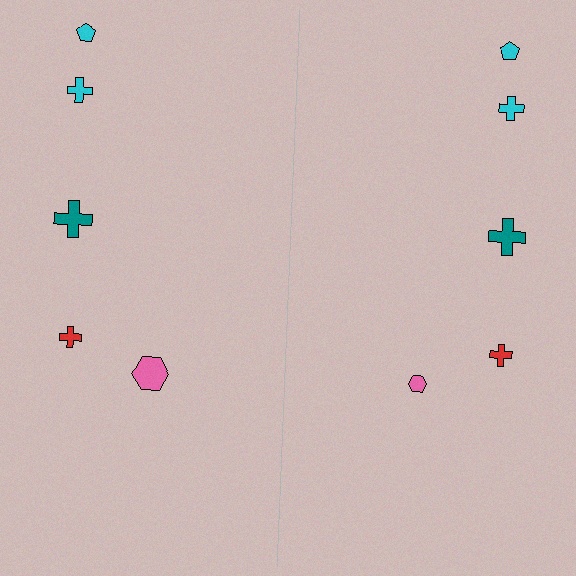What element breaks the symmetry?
The pink hexagon on the right side has a different size than its mirror counterpart.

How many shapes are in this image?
There are 10 shapes in this image.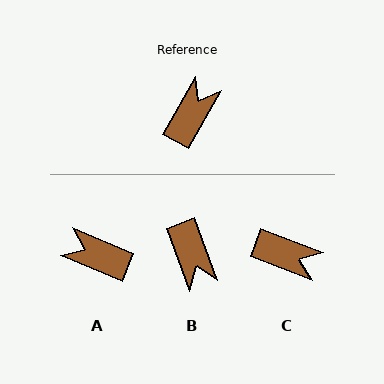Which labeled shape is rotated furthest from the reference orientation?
B, about 130 degrees away.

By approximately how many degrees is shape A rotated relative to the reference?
Approximately 97 degrees counter-clockwise.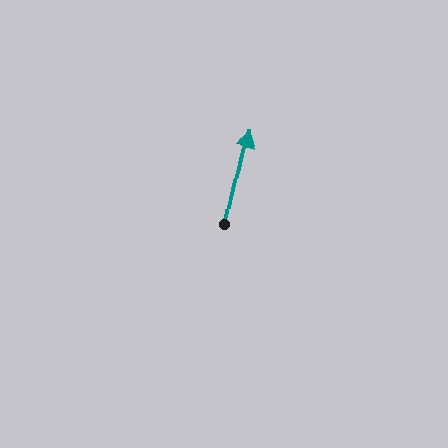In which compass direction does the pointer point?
North.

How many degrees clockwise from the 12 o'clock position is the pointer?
Approximately 13 degrees.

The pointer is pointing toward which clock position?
Roughly 12 o'clock.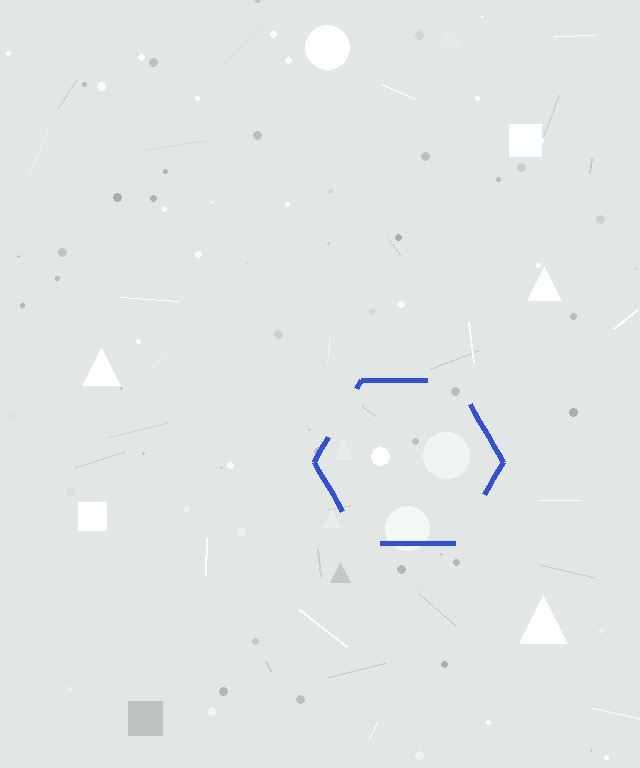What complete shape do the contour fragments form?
The contour fragments form a hexagon.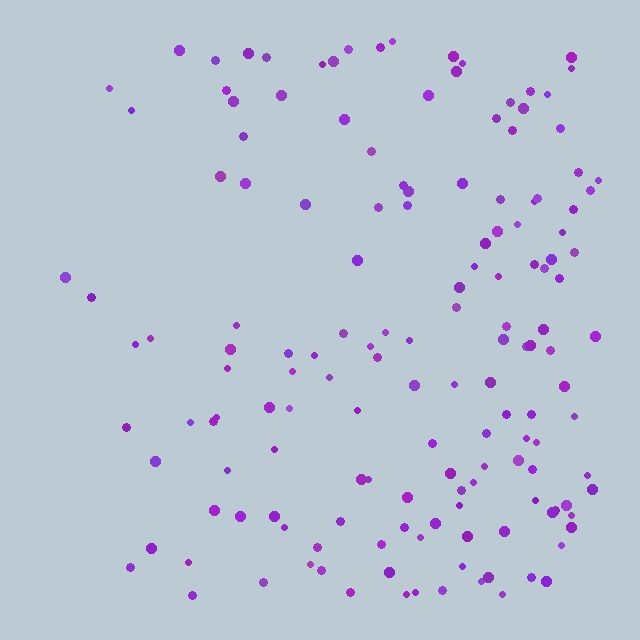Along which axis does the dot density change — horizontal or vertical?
Horizontal.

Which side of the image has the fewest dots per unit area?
The left.